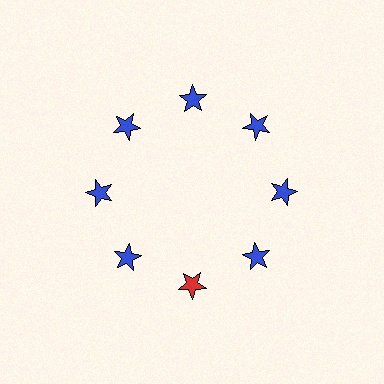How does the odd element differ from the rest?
It has a different color: red instead of blue.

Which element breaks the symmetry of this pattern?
The red star at roughly the 6 o'clock position breaks the symmetry. All other shapes are blue stars.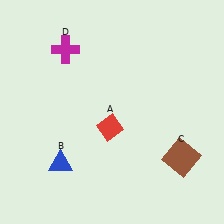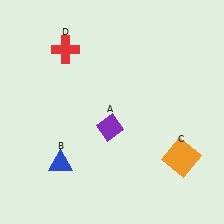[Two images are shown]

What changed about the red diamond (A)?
In Image 1, A is red. In Image 2, it changed to purple.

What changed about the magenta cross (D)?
In Image 1, D is magenta. In Image 2, it changed to red.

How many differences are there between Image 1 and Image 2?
There are 3 differences between the two images.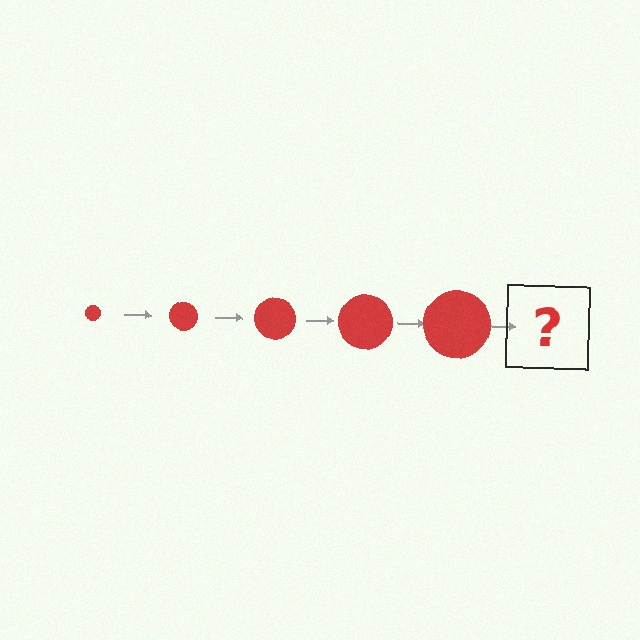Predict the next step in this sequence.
The next step is a red circle, larger than the previous one.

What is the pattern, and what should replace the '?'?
The pattern is that the circle gets progressively larger each step. The '?' should be a red circle, larger than the previous one.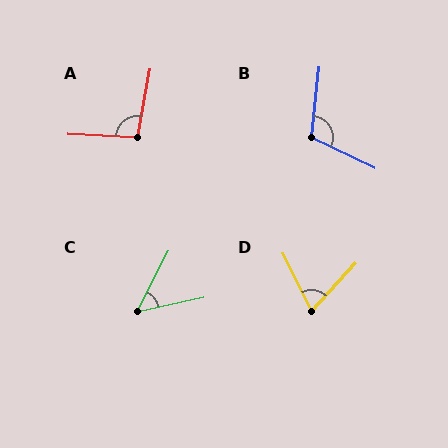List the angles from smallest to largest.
C (51°), D (68°), A (97°), B (109°).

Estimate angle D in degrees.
Approximately 68 degrees.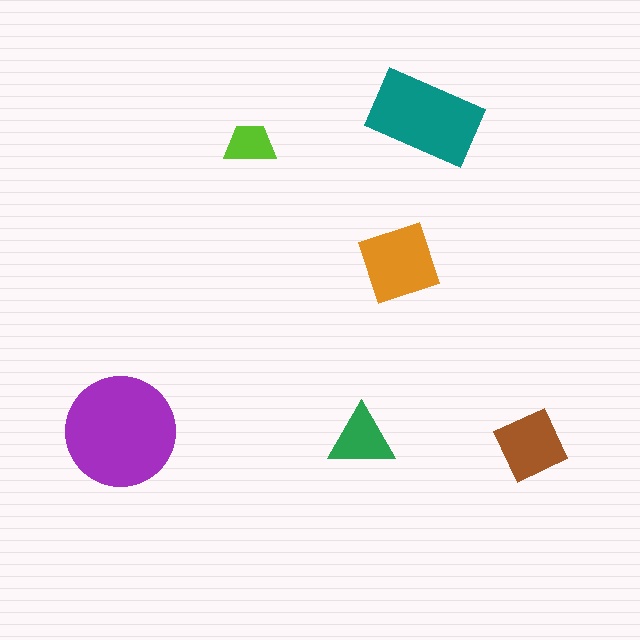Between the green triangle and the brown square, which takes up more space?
The brown square.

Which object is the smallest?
The lime trapezoid.